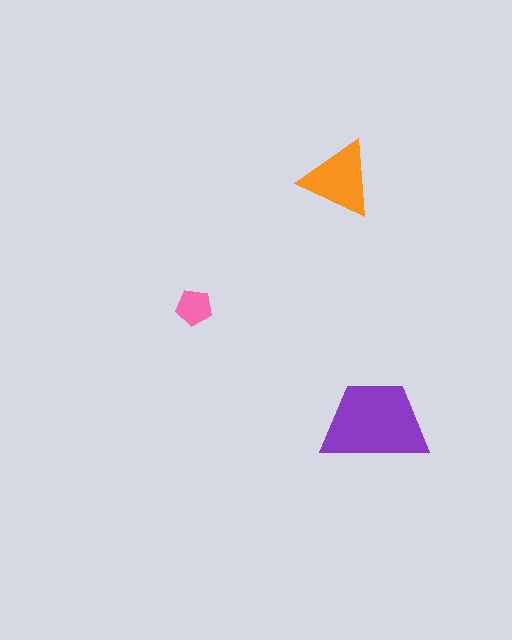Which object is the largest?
The purple trapezoid.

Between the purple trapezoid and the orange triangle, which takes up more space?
The purple trapezoid.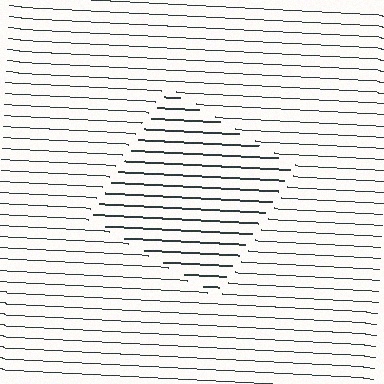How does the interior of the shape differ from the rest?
The interior of the shape contains the same grating, shifted by half a period — the contour is defined by the phase discontinuity where line-ends from the inner and outer gratings abut.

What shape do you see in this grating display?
An illusory square. The interior of the shape contains the same grating, shifted by half a period — the contour is defined by the phase discontinuity where line-ends from the inner and outer gratings abut.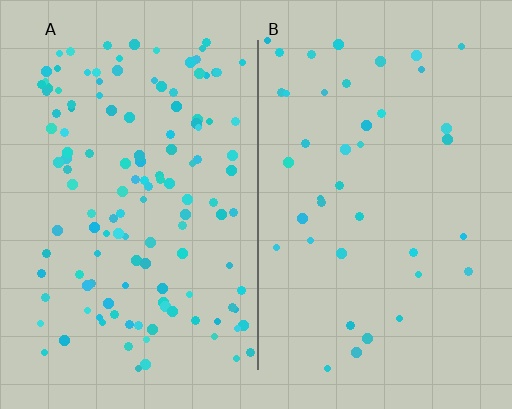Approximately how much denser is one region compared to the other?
Approximately 3.3× — region A over region B.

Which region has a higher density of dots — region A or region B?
A (the left).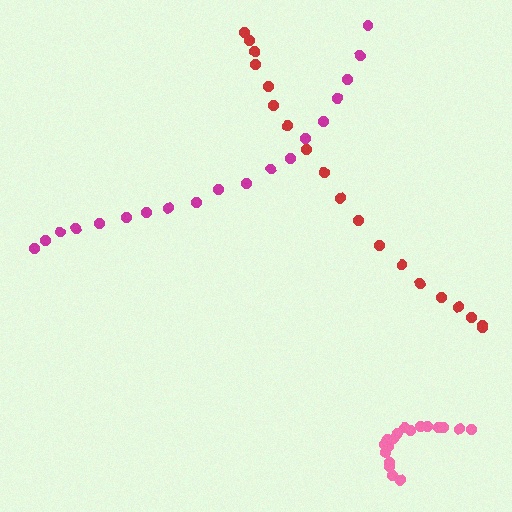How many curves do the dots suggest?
There are 3 distinct paths.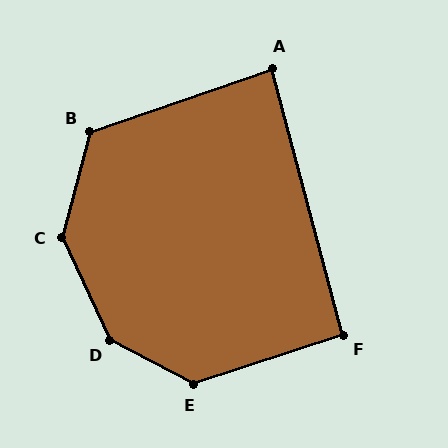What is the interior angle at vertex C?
Approximately 140 degrees (obtuse).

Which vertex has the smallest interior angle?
A, at approximately 86 degrees.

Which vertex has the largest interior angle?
D, at approximately 143 degrees.